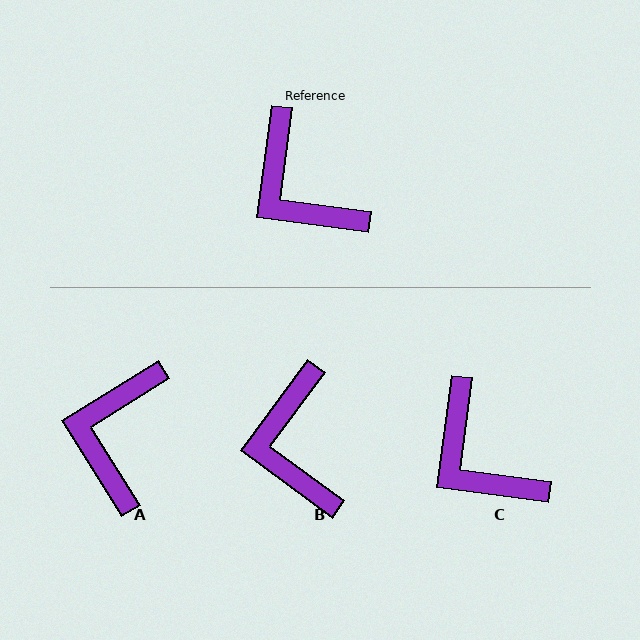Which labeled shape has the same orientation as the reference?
C.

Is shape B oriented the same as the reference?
No, it is off by about 29 degrees.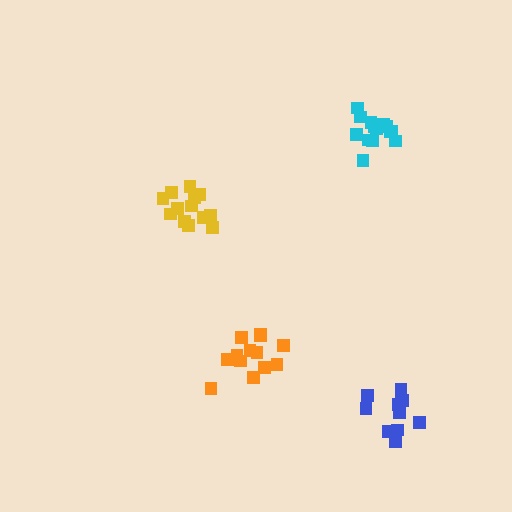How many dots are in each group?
Group 1: 13 dots, Group 2: 13 dots, Group 3: 11 dots, Group 4: 14 dots (51 total).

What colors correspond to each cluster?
The clusters are colored: orange, yellow, blue, cyan.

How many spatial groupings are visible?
There are 4 spatial groupings.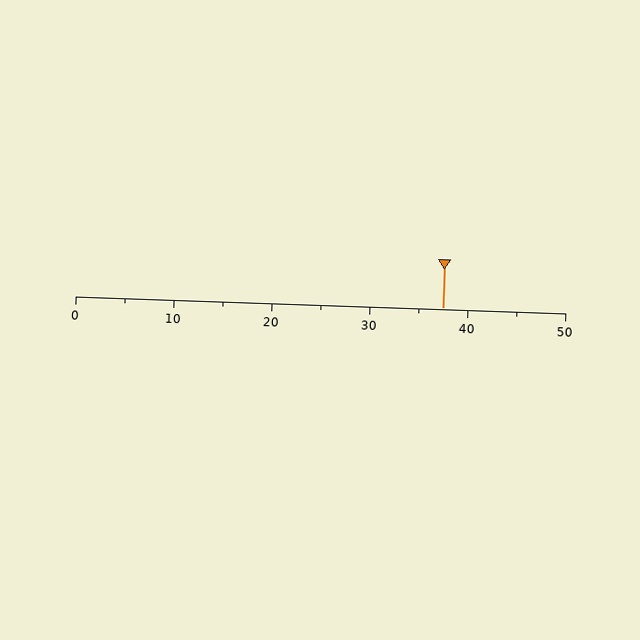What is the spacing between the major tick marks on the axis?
The major ticks are spaced 10 apart.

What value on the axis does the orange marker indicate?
The marker indicates approximately 37.5.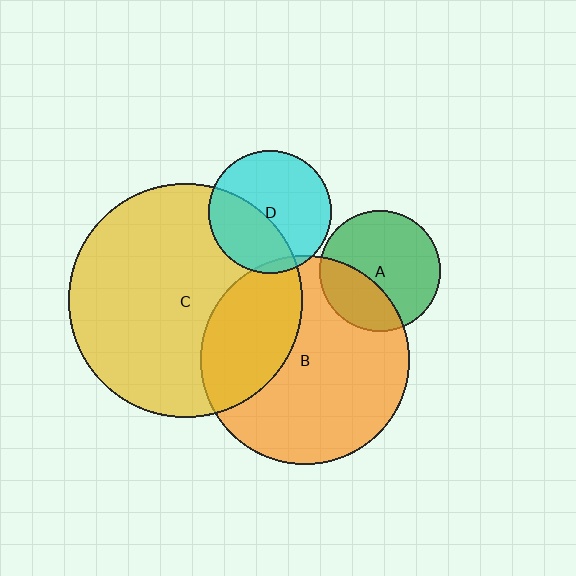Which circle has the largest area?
Circle C (yellow).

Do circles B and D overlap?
Yes.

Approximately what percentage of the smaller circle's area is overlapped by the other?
Approximately 5%.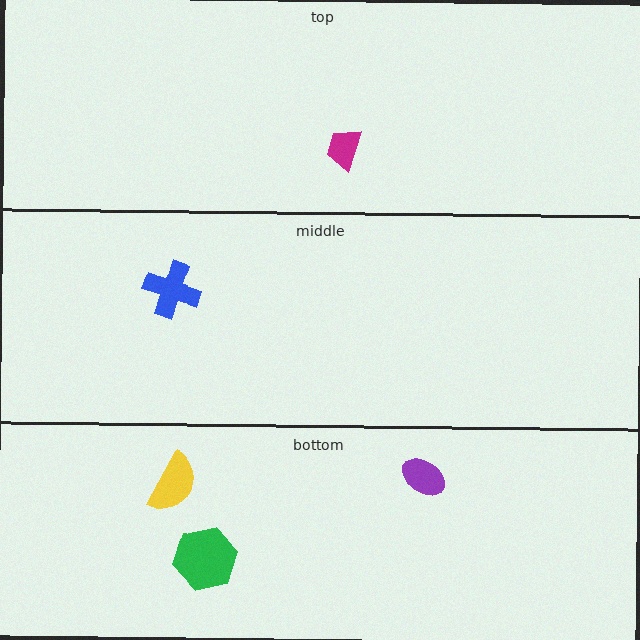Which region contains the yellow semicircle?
The bottom region.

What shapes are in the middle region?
The blue cross.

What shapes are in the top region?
The magenta trapezoid.